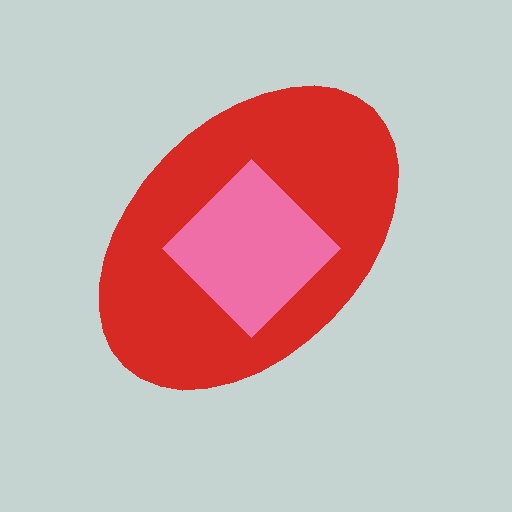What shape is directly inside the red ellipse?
The pink diamond.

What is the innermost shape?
The pink diamond.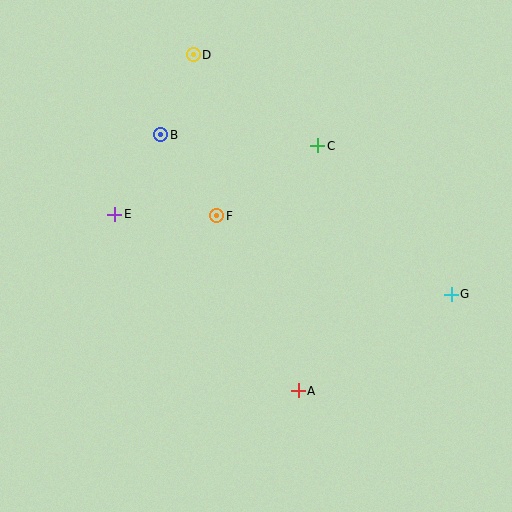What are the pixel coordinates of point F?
Point F is at (217, 216).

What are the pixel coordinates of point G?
Point G is at (451, 294).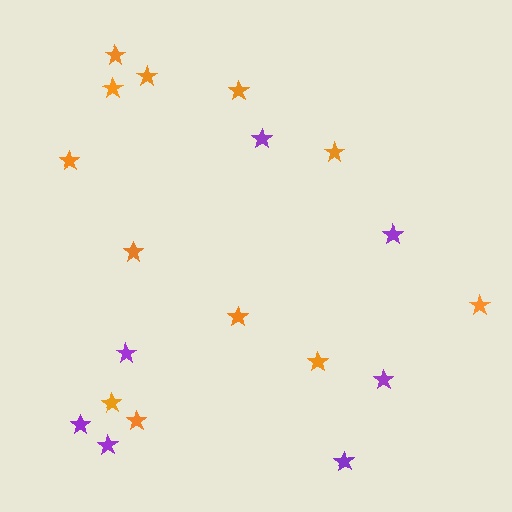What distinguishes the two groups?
There are 2 groups: one group of orange stars (12) and one group of purple stars (7).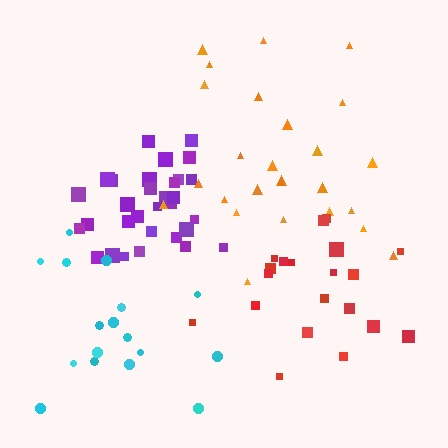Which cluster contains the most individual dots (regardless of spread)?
Purple (31).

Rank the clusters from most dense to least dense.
purple, red, orange, cyan.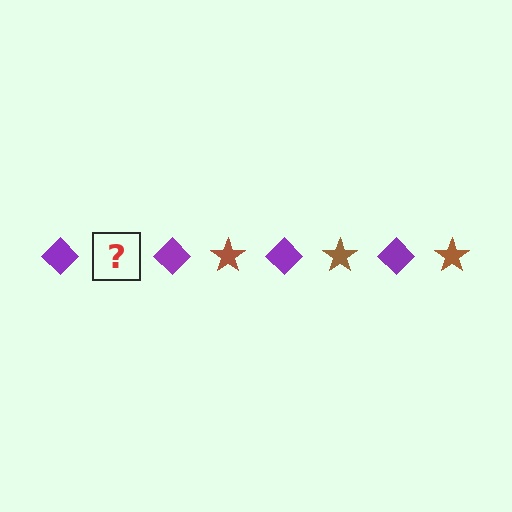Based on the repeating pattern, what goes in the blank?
The blank should be a brown star.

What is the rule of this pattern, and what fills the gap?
The rule is that the pattern alternates between purple diamond and brown star. The gap should be filled with a brown star.